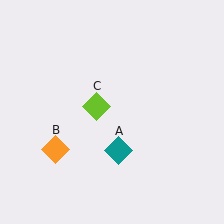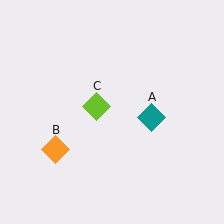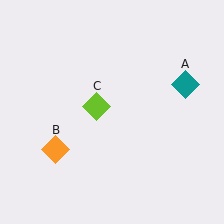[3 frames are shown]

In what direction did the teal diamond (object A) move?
The teal diamond (object A) moved up and to the right.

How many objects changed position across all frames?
1 object changed position: teal diamond (object A).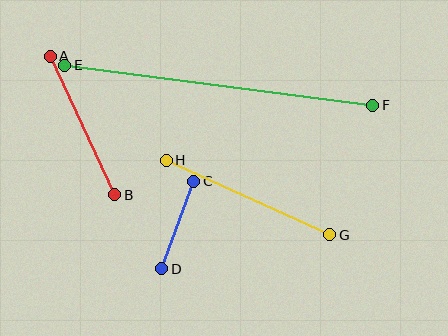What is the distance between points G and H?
The distance is approximately 180 pixels.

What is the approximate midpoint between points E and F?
The midpoint is at approximately (219, 85) pixels.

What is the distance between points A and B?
The distance is approximately 153 pixels.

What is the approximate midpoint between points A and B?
The midpoint is at approximately (83, 126) pixels.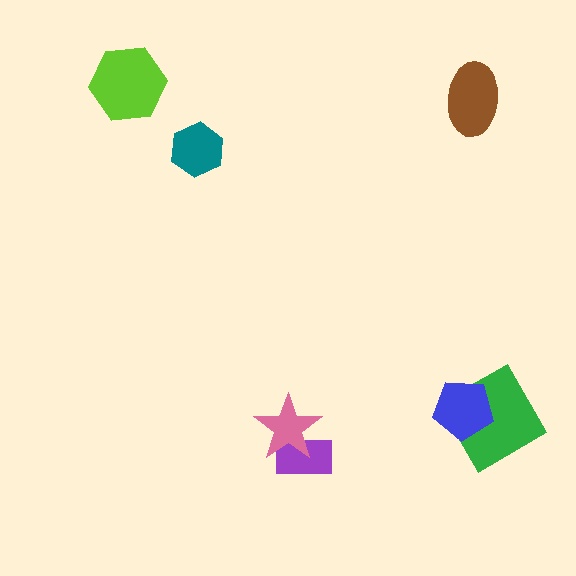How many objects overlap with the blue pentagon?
1 object overlaps with the blue pentagon.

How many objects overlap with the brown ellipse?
0 objects overlap with the brown ellipse.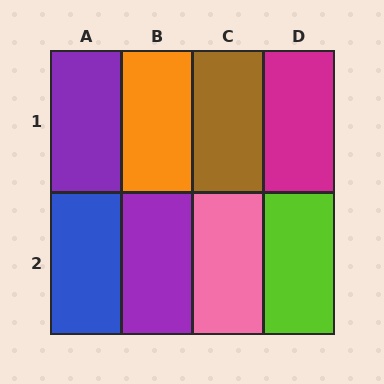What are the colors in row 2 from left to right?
Blue, purple, pink, lime.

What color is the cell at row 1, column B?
Orange.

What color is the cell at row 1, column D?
Magenta.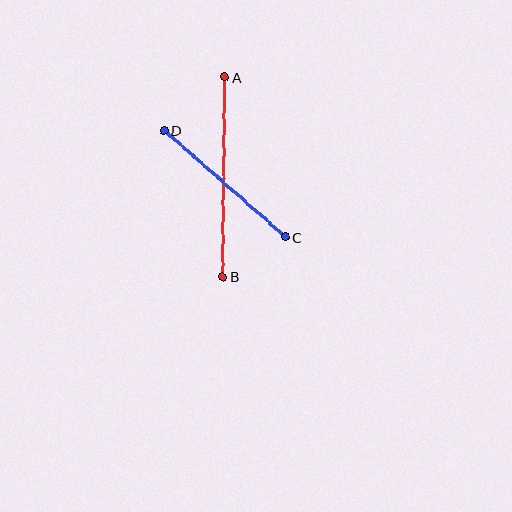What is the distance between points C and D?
The distance is approximately 162 pixels.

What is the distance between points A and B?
The distance is approximately 200 pixels.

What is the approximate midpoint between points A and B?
The midpoint is at approximately (224, 177) pixels.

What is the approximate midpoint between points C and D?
The midpoint is at approximately (224, 184) pixels.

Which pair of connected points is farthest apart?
Points A and B are farthest apart.